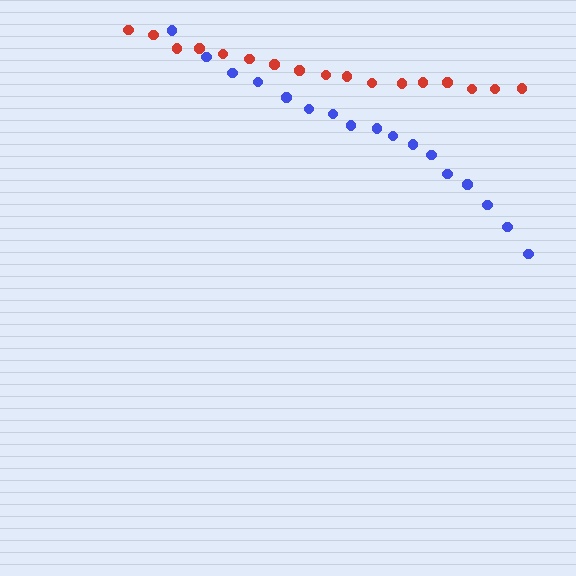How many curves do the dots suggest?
There are 2 distinct paths.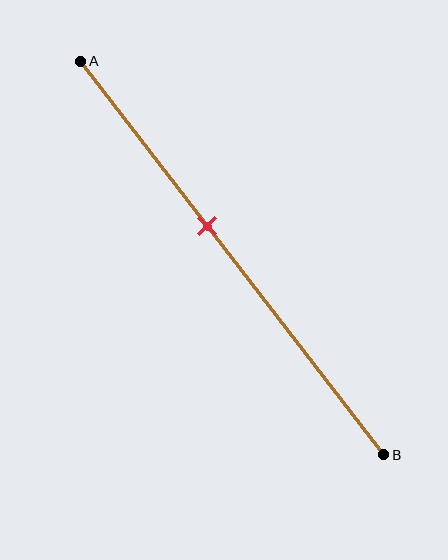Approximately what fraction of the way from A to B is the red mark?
The red mark is approximately 40% of the way from A to B.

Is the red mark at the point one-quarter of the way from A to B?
No, the mark is at about 40% from A, not at the 25% one-quarter point.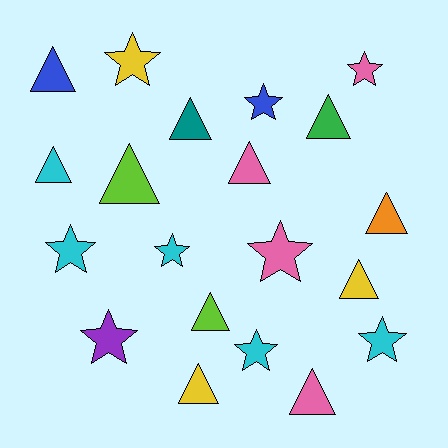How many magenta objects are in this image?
There are no magenta objects.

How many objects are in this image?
There are 20 objects.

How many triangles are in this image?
There are 11 triangles.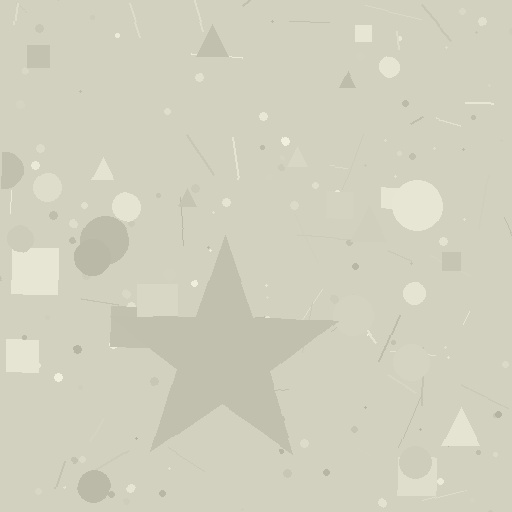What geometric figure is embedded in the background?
A star is embedded in the background.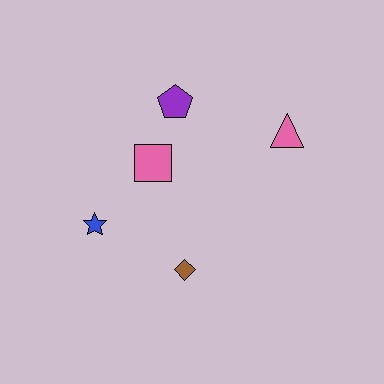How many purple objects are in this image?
There is 1 purple object.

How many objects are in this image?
There are 5 objects.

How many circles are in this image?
There are no circles.